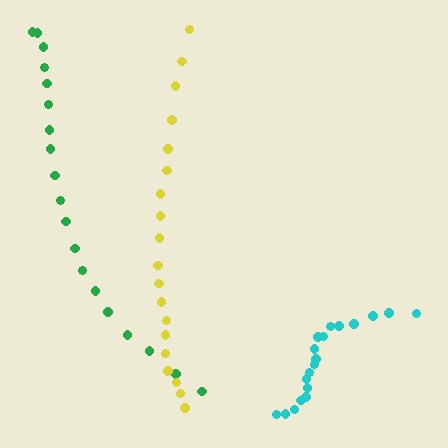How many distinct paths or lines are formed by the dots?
There are 3 distinct paths.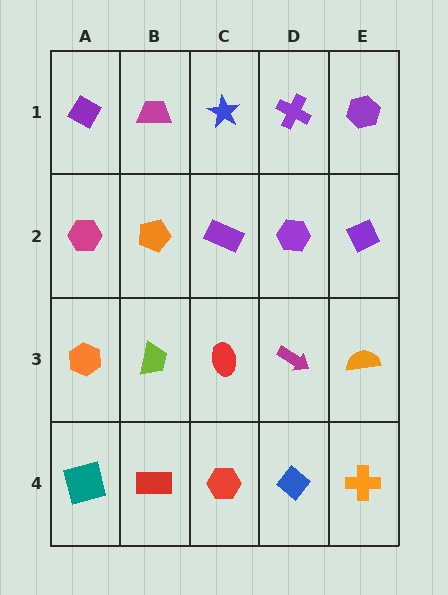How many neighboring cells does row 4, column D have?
3.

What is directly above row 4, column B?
A lime trapezoid.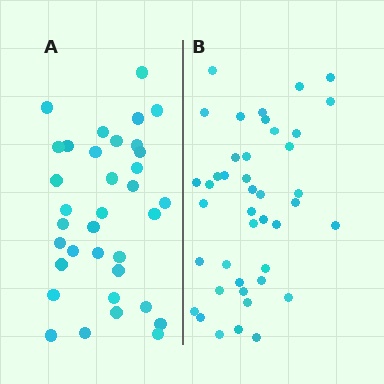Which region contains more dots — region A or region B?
Region B (the right region) has more dots.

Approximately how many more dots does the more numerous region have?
Region B has roughly 8 or so more dots than region A.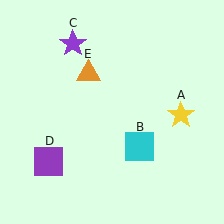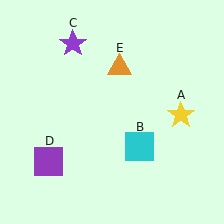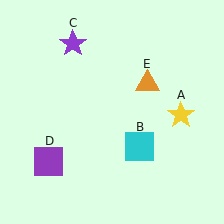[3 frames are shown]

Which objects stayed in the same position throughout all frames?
Yellow star (object A) and cyan square (object B) and purple star (object C) and purple square (object D) remained stationary.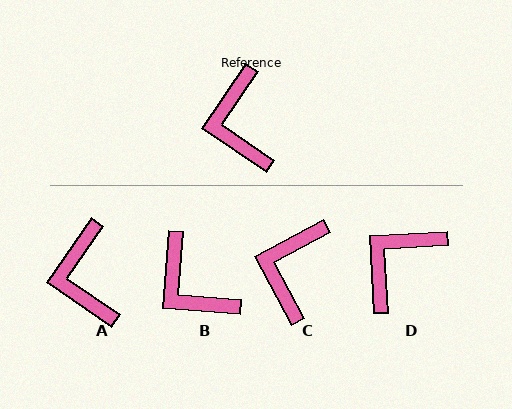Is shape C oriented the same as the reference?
No, it is off by about 27 degrees.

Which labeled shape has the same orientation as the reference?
A.